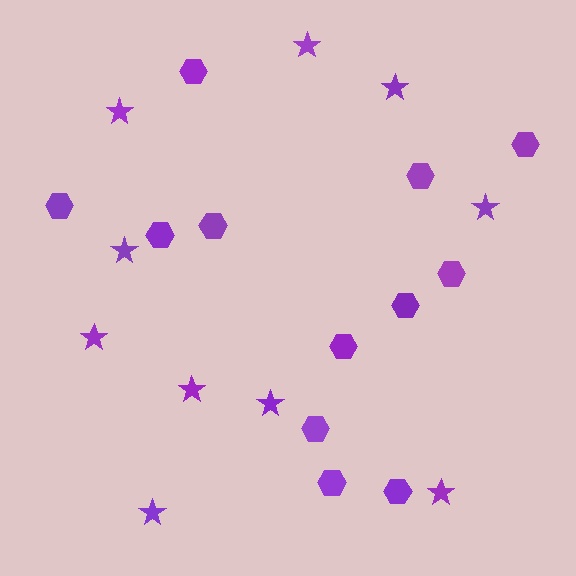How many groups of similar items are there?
There are 2 groups: one group of stars (10) and one group of hexagons (12).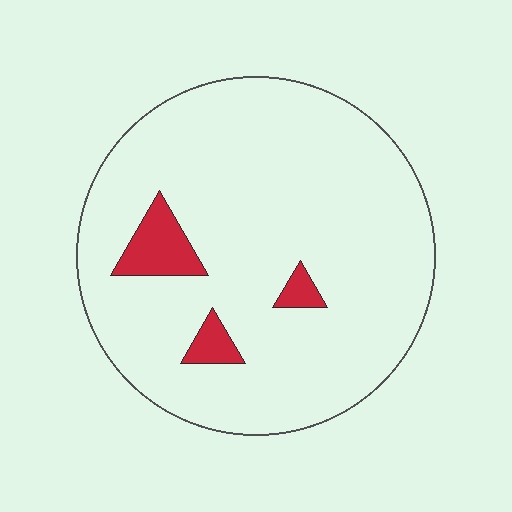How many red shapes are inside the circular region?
3.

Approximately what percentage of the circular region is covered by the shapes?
Approximately 5%.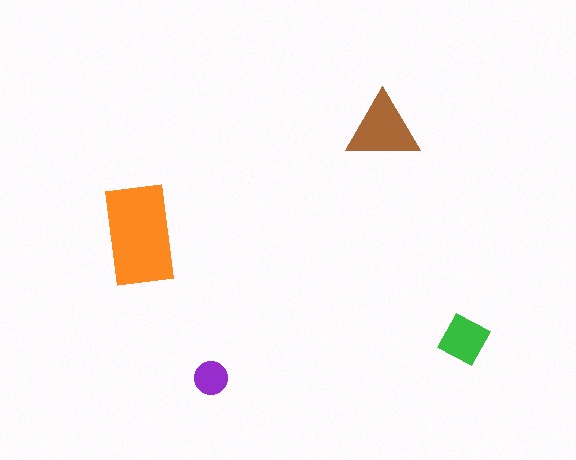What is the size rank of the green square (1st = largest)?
3rd.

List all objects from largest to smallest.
The orange rectangle, the brown triangle, the green square, the purple circle.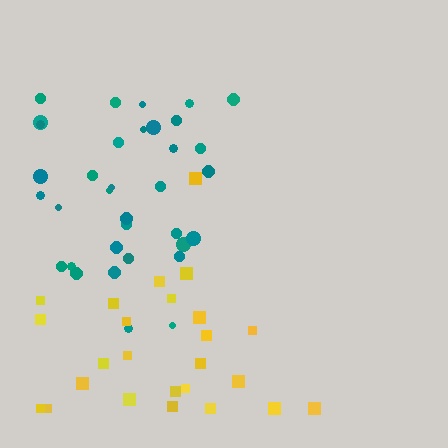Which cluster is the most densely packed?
Teal.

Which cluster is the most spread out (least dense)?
Yellow.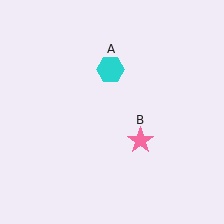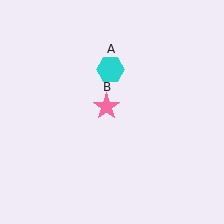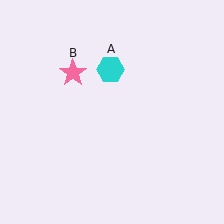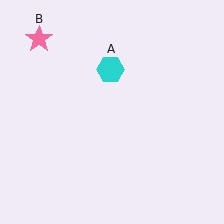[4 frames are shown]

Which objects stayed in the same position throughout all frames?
Cyan hexagon (object A) remained stationary.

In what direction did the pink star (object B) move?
The pink star (object B) moved up and to the left.